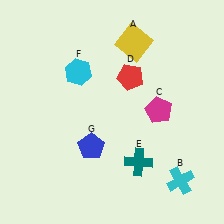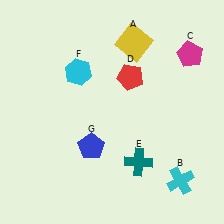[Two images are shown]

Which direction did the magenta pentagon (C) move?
The magenta pentagon (C) moved up.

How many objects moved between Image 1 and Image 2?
1 object moved between the two images.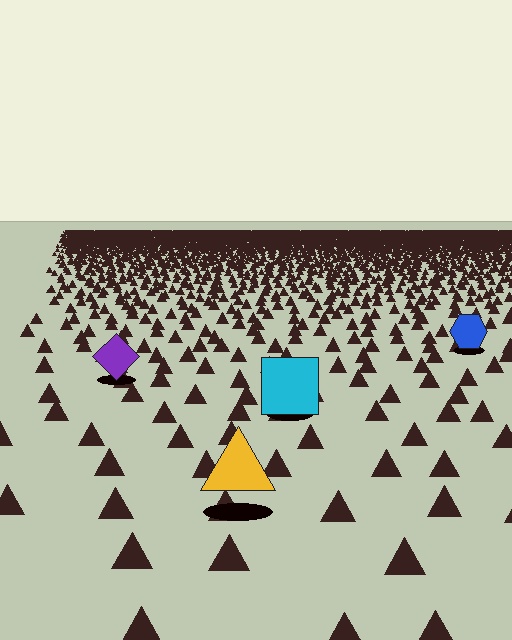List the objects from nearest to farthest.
From nearest to farthest: the yellow triangle, the cyan square, the purple diamond, the blue hexagon.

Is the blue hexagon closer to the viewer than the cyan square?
No. The cyan square is closer — you can tell from the texture gradient: the ground texture is coarser near it.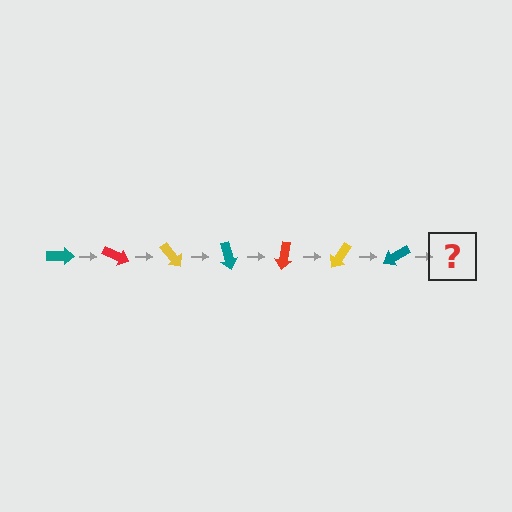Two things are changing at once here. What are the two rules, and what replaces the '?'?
The two rules are that it rotates 25 degrees each step and the color cycles through teal, red, and yellow. The '?' should be a red arrow, rotated 175 degrees from the start.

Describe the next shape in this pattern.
It should be a red arrow, rotated 175 degrees from the start.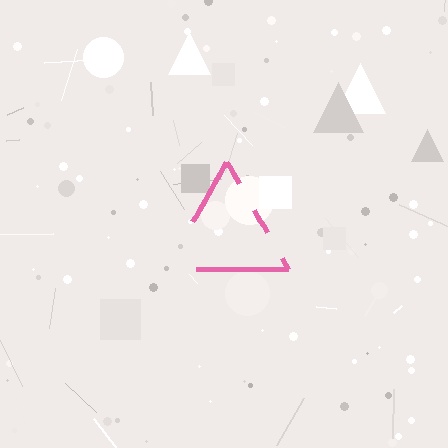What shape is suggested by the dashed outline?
The dashed outline suggests a triangle.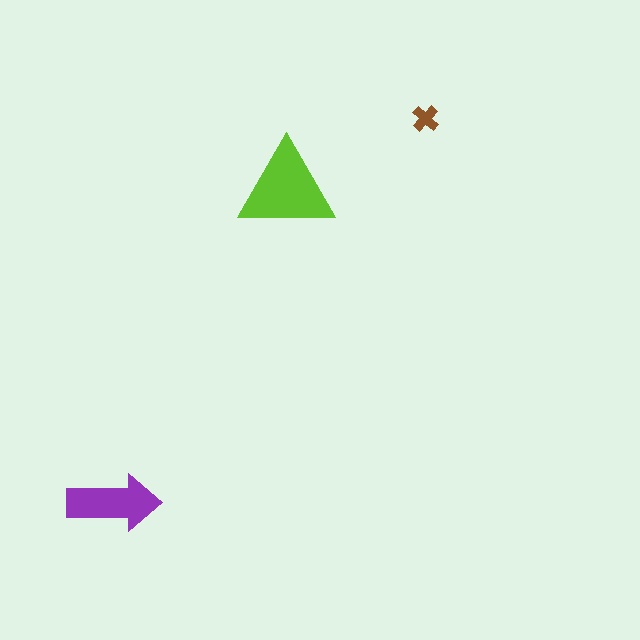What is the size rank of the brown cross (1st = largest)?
3rd.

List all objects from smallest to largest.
The brown cross, the purple arrow, the lime triangle.